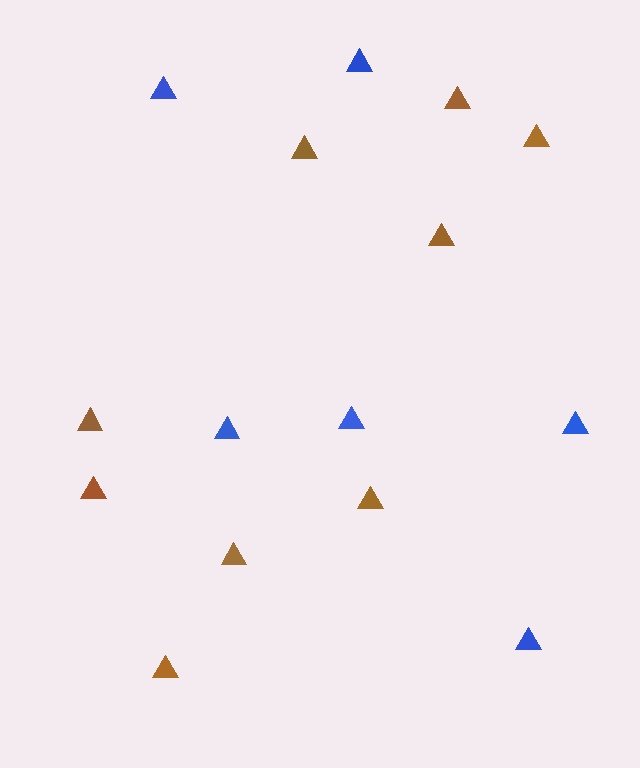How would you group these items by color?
There are 2 groups: one group of brown triangles (9) and one group of blue triangles (6).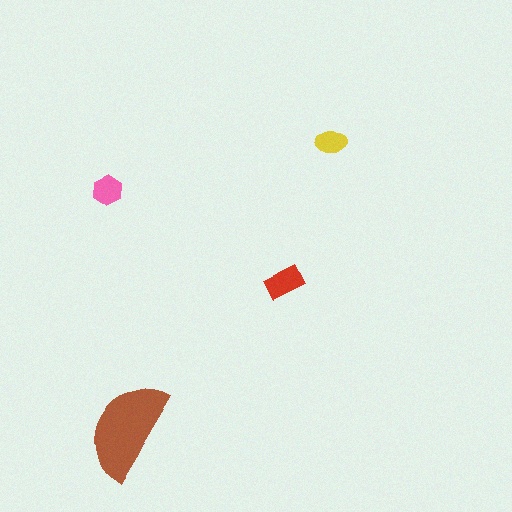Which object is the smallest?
The yellow ellipse.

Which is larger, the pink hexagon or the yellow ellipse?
The pink hexagon.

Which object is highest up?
The yellow ellipse is topmost.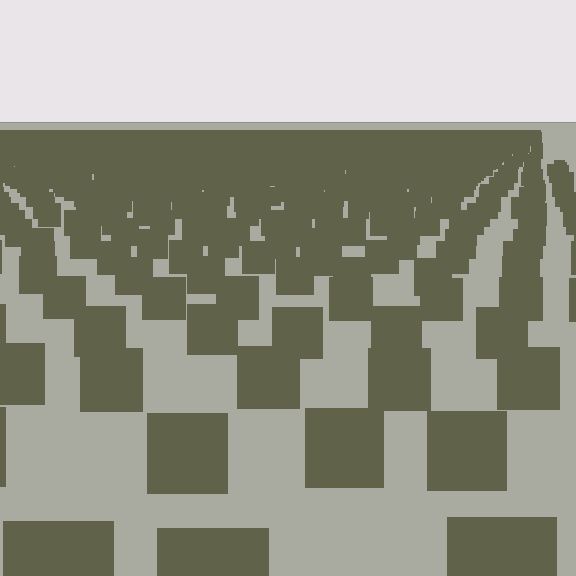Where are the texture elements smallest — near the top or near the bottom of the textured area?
Near the top.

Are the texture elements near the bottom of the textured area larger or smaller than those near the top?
Larger. Near the bottom, elements are closer to the viewer and appear at a bigger on-screen size.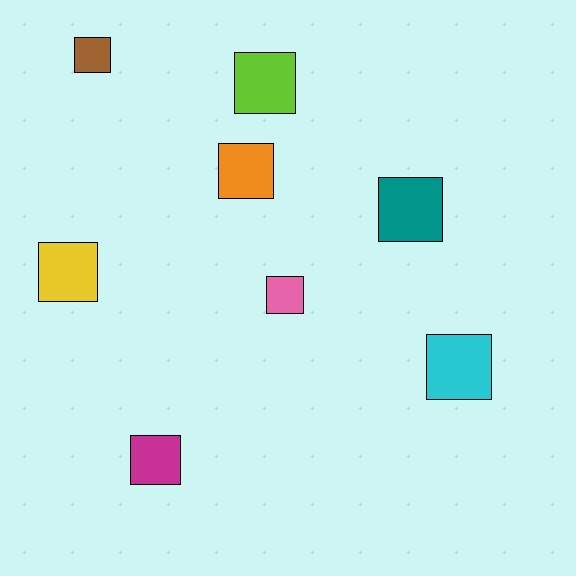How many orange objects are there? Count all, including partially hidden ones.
There is 1 orange object.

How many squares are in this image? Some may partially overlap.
There are 8 squares.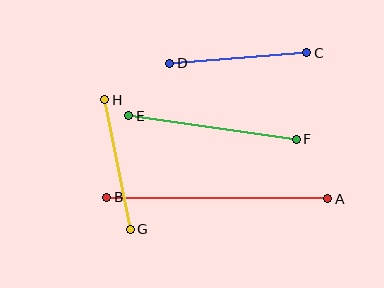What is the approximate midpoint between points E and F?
The midpoint is at approximately (212, 128) pixels.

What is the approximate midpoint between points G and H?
The midpoint is at approximately (118, 165) pixels.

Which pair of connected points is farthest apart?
Points A and B are farthest apart.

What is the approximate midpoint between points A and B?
The midpoint is at approximately (217, 198) pixels.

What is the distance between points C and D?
The distance is approximately 138 pixels.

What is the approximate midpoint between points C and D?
The midpoint is at approximately (238, 58) pixels.